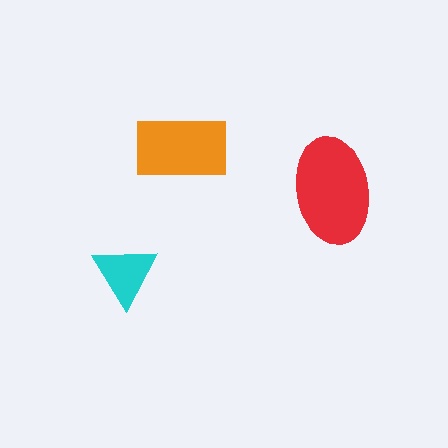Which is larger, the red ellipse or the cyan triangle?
The red ellipse.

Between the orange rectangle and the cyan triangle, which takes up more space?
The orange rectangle.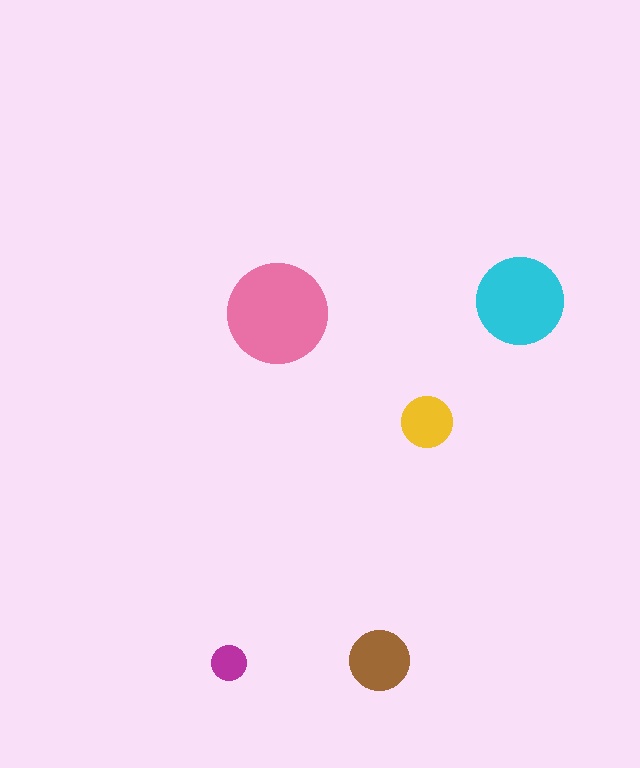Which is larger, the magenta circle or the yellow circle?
The yellow one.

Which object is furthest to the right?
The cyan circle is rightmost.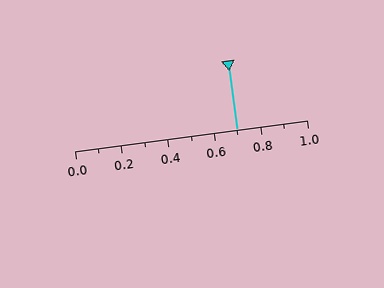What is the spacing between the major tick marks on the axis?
The major ticks are spaced 0.2 apart.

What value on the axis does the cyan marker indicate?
The marker indicates approximately 0.7.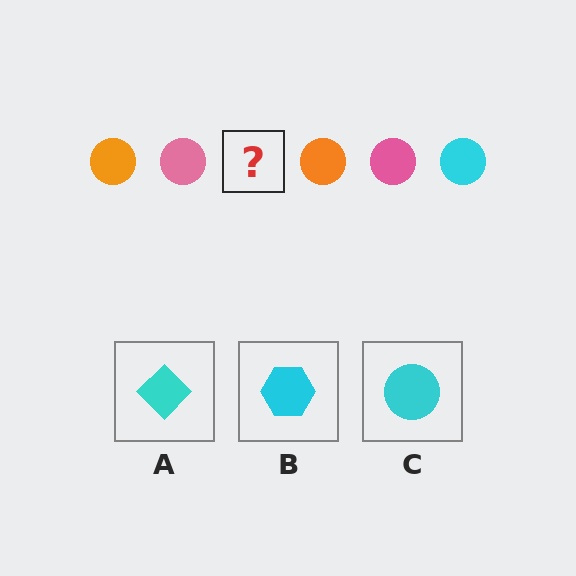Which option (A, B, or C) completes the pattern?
C.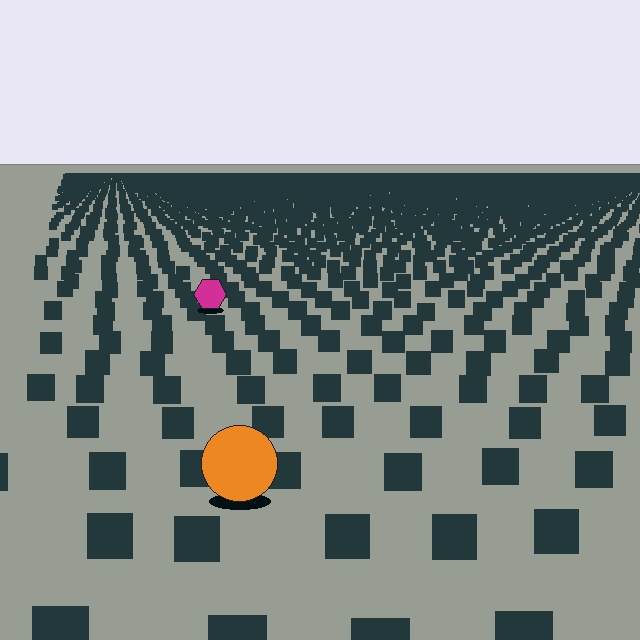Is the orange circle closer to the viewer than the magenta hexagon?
Yes. The orange circle is closer — you can tell from the texture gradient: the ground texture is coarser near it.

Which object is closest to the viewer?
The orange circle is closest. The texture marks near it are larger and more spread out.